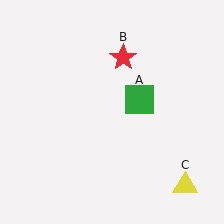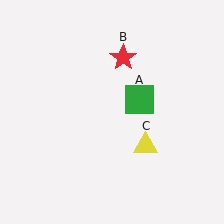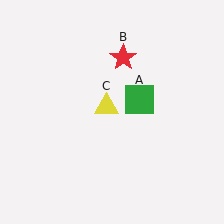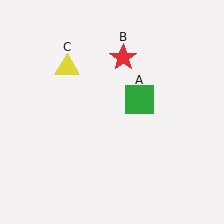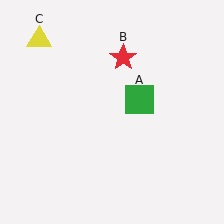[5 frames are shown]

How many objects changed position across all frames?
1 object changed position: yellow triangle (object C).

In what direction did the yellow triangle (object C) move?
The yellow triangle (object C) moved up and to the left.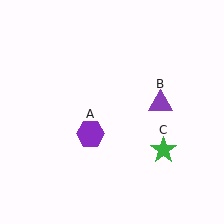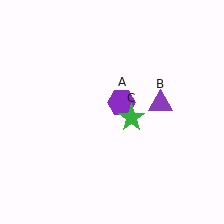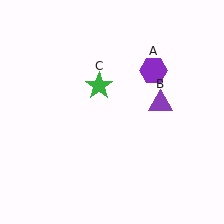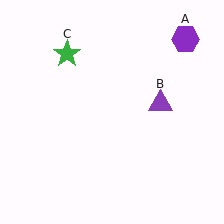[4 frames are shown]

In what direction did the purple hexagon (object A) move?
The purple hexagon (object A) moved up and to the right.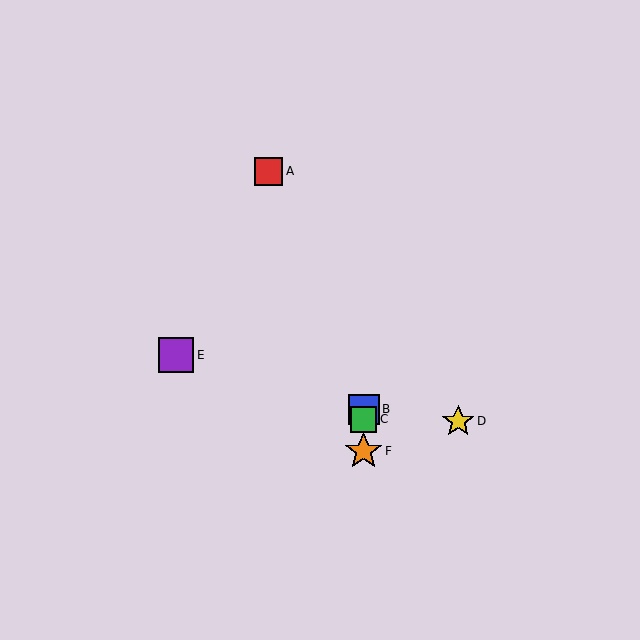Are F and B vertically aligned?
Yes, both are at x≈364.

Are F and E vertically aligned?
No, F is at x≈364 and E is at x≈176.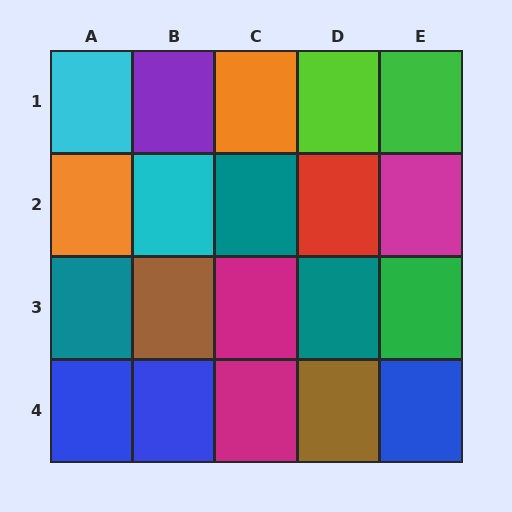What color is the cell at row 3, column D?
Teal.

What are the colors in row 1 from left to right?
Cyan, purple, orange, lime, green.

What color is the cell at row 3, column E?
Green.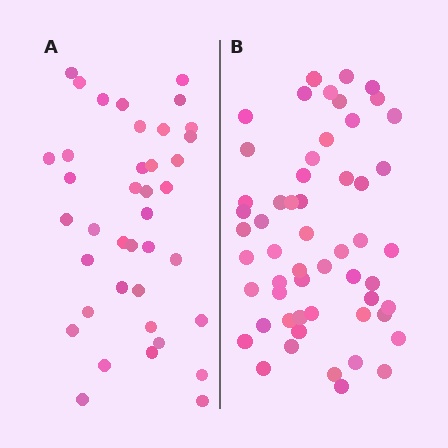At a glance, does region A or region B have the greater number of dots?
Region B (the right region) has more dots.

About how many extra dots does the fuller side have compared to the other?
Region B has approximately 15 more dots than region A.